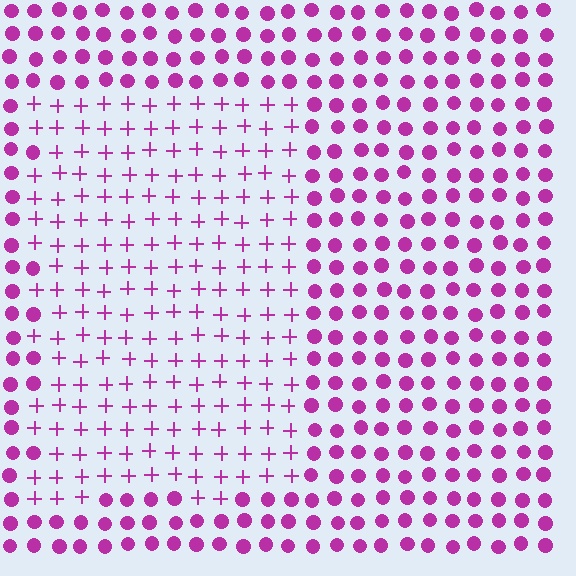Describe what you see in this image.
The image is filled with small magenta elements arranged in a uniform grid. A rectangle-shaped region contains plus signs, while the surrounding area contains circles. The boundary is defined purely by the change in element shape.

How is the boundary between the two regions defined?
The boundary is defined by a change in element shape: plus signs inside vs. circles outside. All elements share the same color and spacing.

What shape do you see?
I see a rectangle.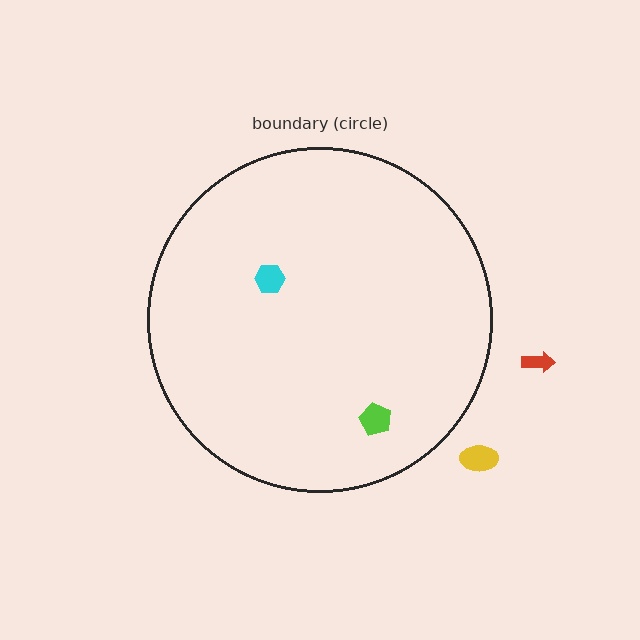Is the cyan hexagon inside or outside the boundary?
Inside.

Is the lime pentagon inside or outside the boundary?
Inside.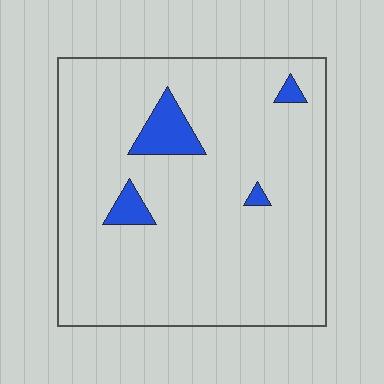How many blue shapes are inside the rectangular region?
4.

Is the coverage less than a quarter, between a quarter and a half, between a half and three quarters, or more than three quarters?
Less than a quarter.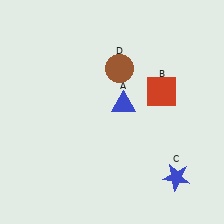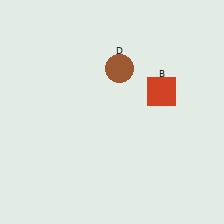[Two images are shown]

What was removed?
The blue star (C), the blue triangle (A) were removed in Image 2.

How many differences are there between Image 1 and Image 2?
There are 2 differences between the two images.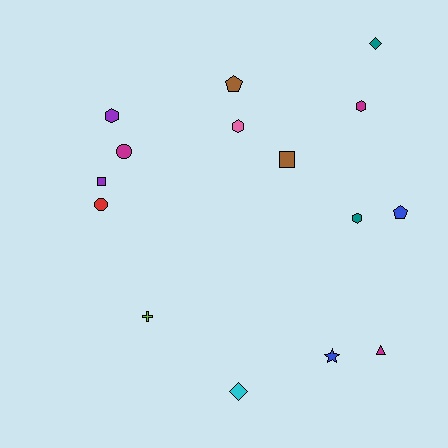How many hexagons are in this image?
There are 4 hexagons.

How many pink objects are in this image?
There is 1 pink object.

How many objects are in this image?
There are 15 objects.